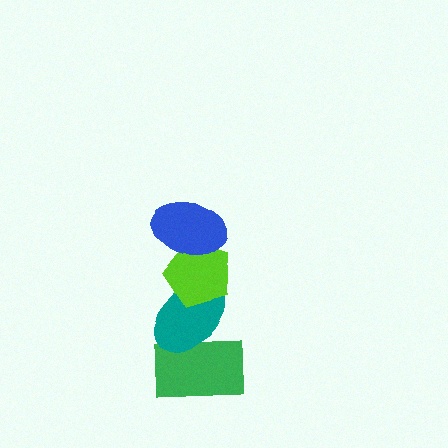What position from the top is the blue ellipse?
The blue ellipse is 1st from the top.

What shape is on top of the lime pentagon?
The blue ellipse is on top of the lime pentagon.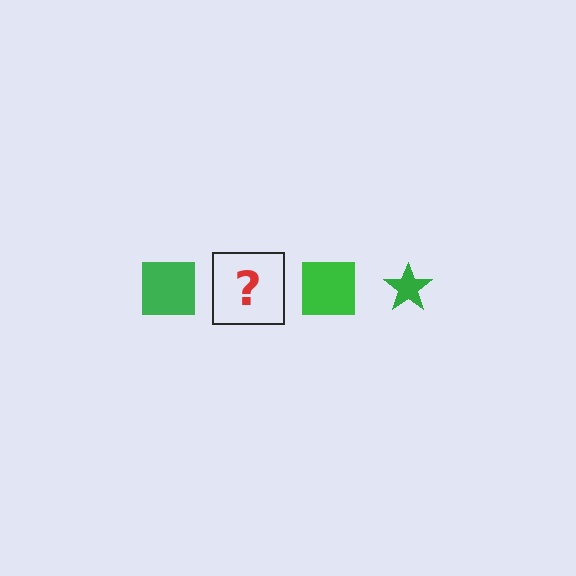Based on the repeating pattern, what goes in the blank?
The blank should be a green star.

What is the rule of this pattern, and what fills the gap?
The rule is that the pattern cycles through square, star shapes in green. The gap should be filled with a green star.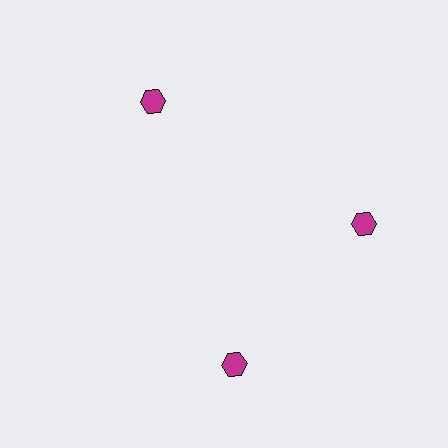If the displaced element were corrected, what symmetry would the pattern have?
It would have 3-fold rotational symmetry — the pattern would map onto itself every 120 degrees.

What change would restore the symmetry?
The symmetry would be restored by rotating it back into even spacing with its neighbors so that all 3 hexagons sit at equal angles and equal distance from the center.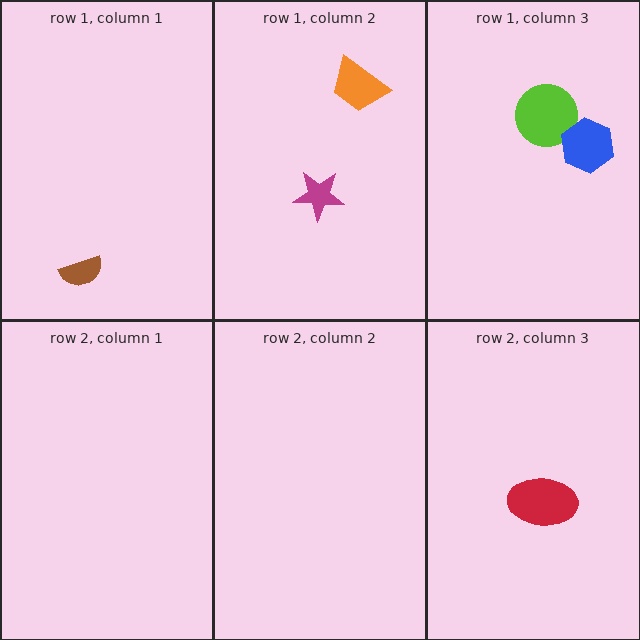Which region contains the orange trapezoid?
The row 1, column 2 region.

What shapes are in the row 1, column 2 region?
The orange trapezoid, the magenta star.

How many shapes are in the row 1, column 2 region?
2.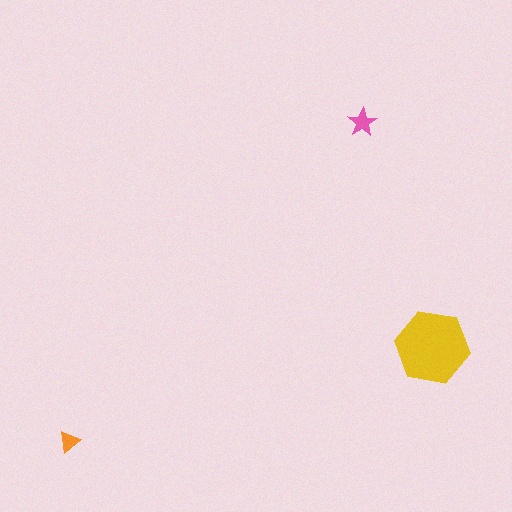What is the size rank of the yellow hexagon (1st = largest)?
1st.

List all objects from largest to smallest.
The yellow hexagon, the pink star, the orange triangle.